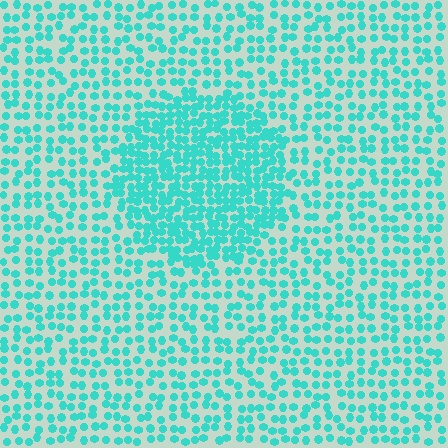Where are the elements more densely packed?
The elements are more densely packed inside the circle boundary.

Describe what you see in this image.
The image contains small cyan elements arranged at two different densities. A circle-shaped region is visible where the elements are more densely packed than the surrounding area.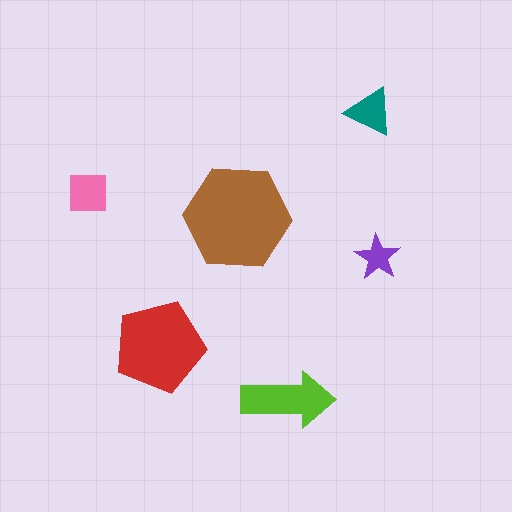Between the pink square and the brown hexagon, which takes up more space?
The brown hexagon.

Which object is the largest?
The brown hexagon.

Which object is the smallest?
The purple star.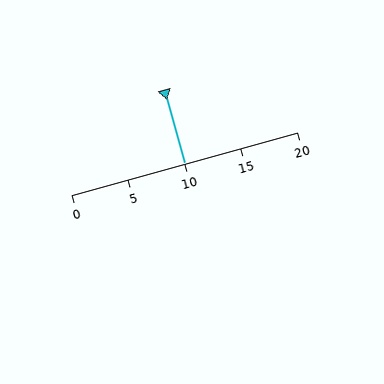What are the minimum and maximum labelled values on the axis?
The axis runs from 0 to 20.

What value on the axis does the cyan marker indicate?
The marker indicates approximately 10.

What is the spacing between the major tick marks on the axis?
The major ticks are spaced 5 apart.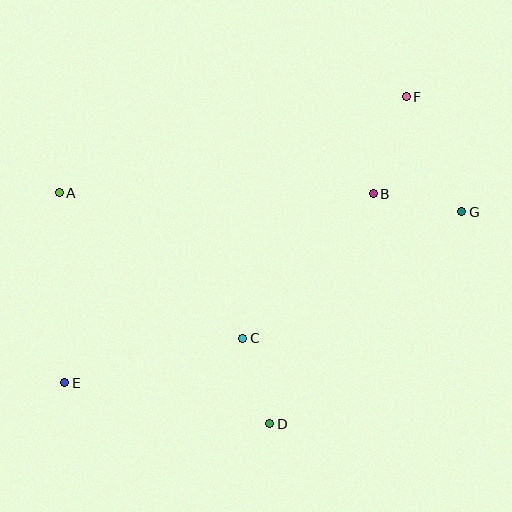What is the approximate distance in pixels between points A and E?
The distance between A and E is approximately 190 pixels.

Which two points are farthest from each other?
Points E and F are farthest from each other.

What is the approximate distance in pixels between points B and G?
The distance between B and G is approximately 90 pixels.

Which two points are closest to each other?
Points C and D are closest to each other.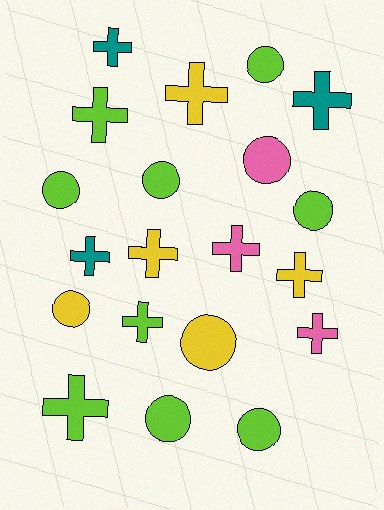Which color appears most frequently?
Lime, with 9 objects.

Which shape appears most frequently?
Cross, with 11 objects.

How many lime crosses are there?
There are 3 lime crosses.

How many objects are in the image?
There are 20 objects.